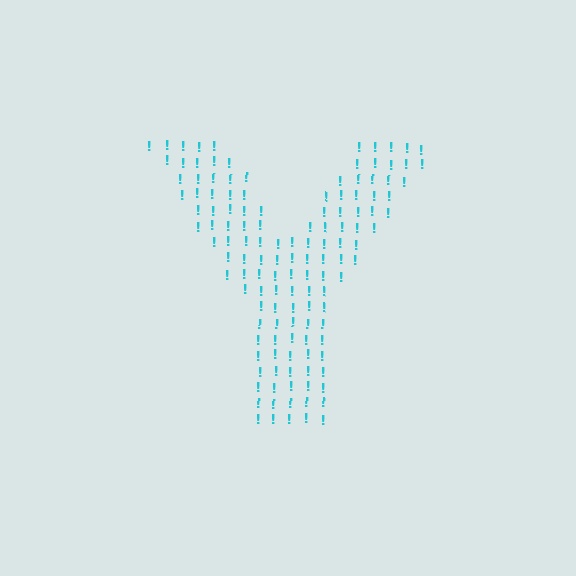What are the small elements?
The small elements are exclamation marks.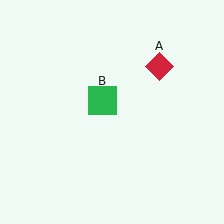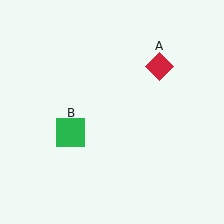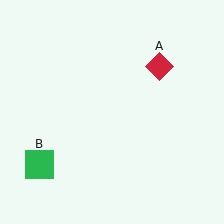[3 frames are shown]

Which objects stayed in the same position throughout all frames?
Red diamond (object A) remained stationary.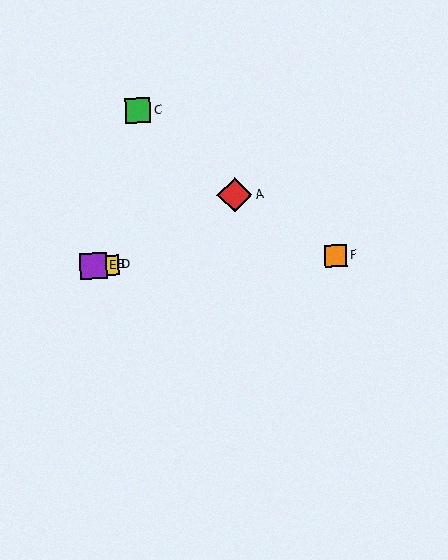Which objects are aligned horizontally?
Objects B, D, E, F are aligned horizontally.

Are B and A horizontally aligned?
No, B is at y≈265 and A is at y≈195.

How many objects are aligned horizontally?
4 objects (B, D, E, F) are aligned horizontally.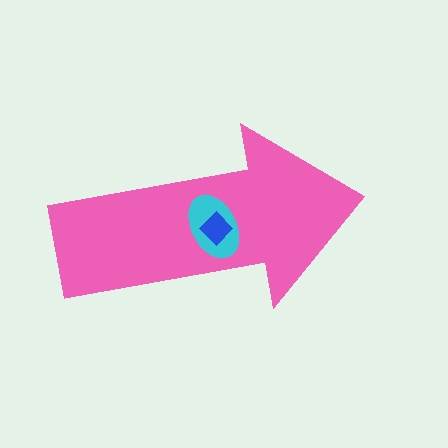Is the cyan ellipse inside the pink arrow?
Yes.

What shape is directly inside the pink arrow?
The cyan ellipse.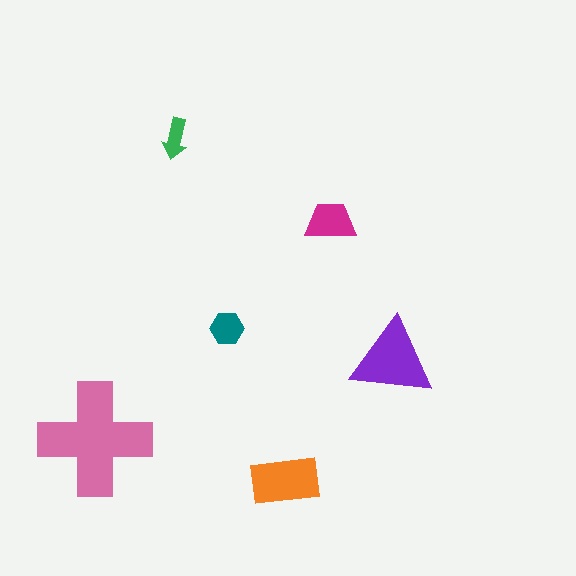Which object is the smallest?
The green arrow.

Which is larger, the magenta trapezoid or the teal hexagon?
The magenta trapezoid.